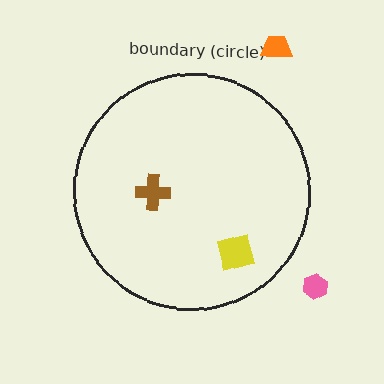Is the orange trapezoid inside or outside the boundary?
Outside.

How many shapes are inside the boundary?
2 inside, 2 outside.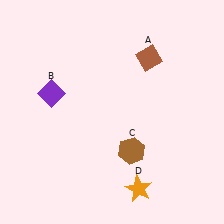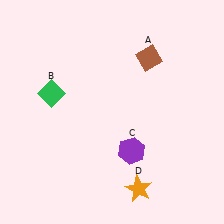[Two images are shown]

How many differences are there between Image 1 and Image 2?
There are 2 differences between the two images.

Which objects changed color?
B changed from purple to green. C changed from brown to purple.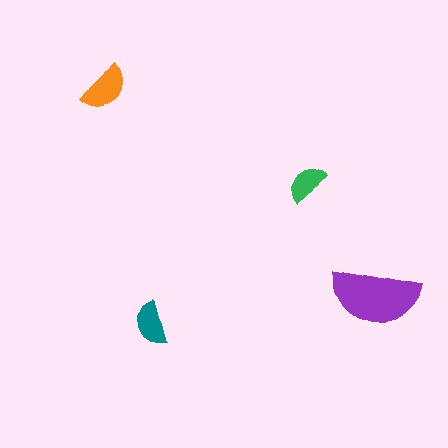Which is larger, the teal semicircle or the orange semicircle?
The orange one.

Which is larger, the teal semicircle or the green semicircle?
The teal one.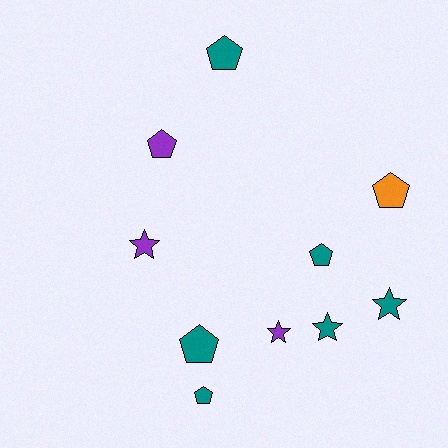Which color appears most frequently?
Teal, with 6 objects.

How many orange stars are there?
There are no orange stars.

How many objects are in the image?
There are 10 objects.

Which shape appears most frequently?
Pentagon, with 6 objects.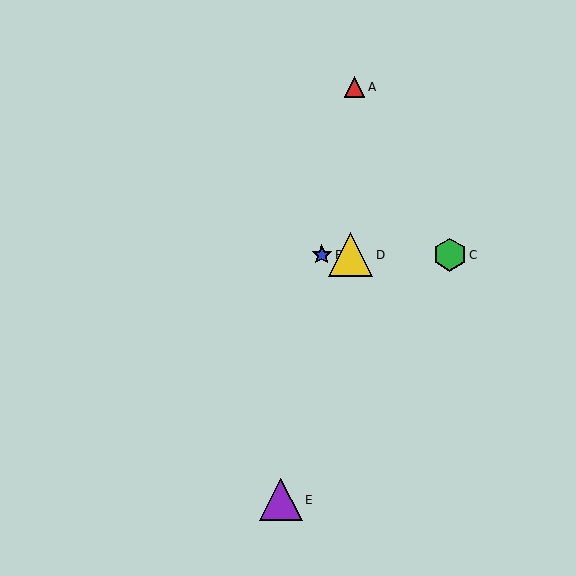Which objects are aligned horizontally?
Objects B, C, D are aligned horizontally.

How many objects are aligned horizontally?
3 objects (B, C, D) are aligned horizontally.